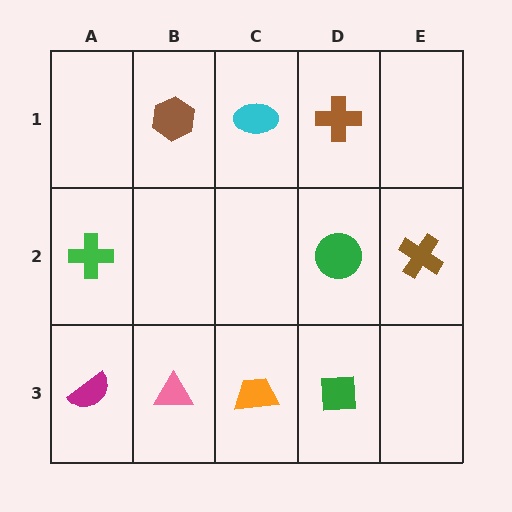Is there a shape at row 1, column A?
No, that cell is empty.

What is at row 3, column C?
An orange trapezoid.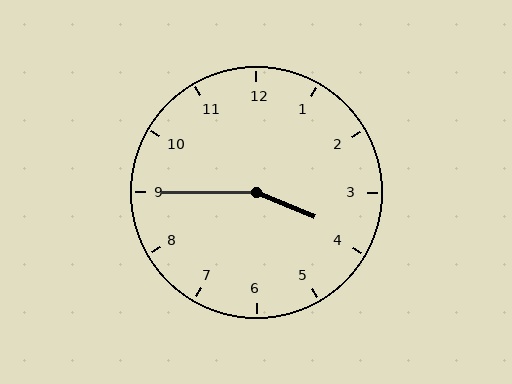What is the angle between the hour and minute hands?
Approximately 158 degrees.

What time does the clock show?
3:45.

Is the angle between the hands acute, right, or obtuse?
It is obtuse.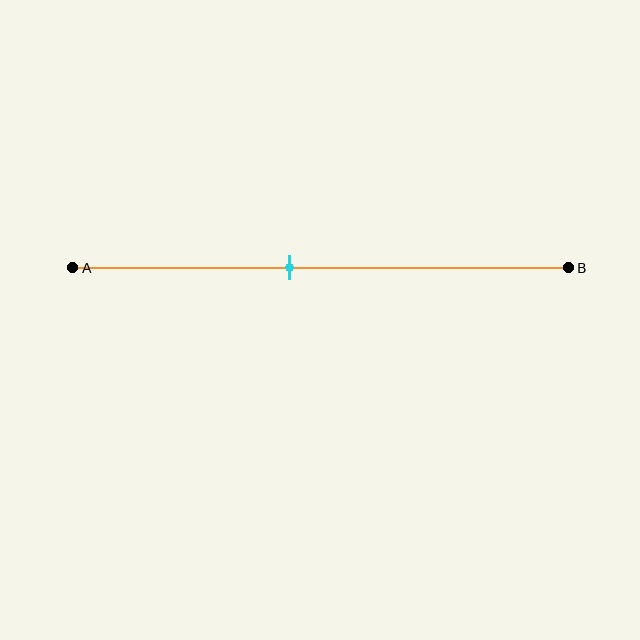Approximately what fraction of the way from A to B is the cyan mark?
The cyan mark is approximately 45% of the way from A to B.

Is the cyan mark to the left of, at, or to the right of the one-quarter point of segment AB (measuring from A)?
The cyan mark is to the right of the one-quarter point of segment AB.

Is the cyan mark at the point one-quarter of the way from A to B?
No, the mark is at about 45% from A, not at the 25% one-quarter point.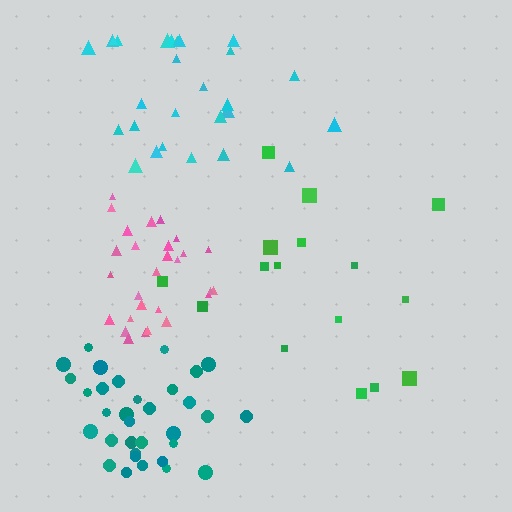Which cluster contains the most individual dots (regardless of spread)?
Teal (33).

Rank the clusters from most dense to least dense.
pink, teal, cyan, green.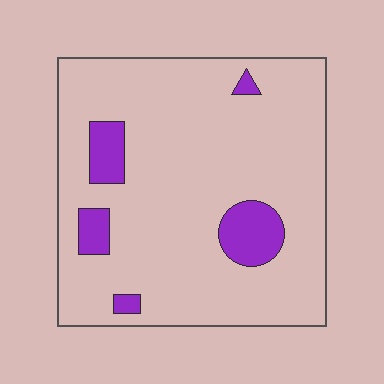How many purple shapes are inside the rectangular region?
5.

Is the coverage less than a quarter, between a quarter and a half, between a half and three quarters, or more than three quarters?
Less than a quarter.